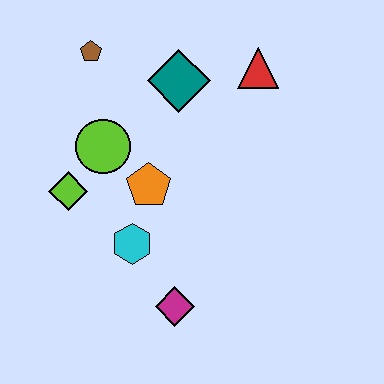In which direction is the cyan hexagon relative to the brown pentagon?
The cyan hexagon is below the brown pentagon.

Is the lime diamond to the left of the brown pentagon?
Yes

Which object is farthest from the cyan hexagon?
The red triangle is farthest from the cyan hexagon.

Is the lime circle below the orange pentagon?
No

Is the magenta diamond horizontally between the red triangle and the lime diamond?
Yes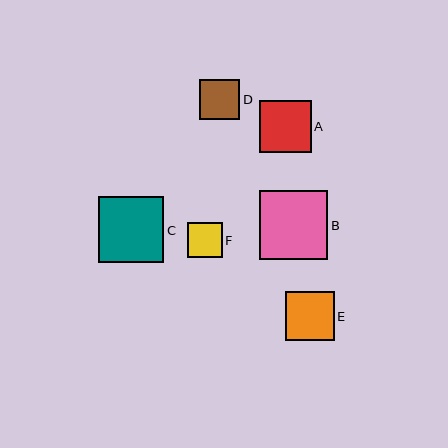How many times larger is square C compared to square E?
Square C is approximately 1.4 times the size of square E.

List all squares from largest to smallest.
From largest to smallest: B, C, A, E, D, F.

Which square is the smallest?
Square F is the smallest with a size of approximately 35 pixels.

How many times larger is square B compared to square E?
Square B is approximately 1.4 times the size of square E.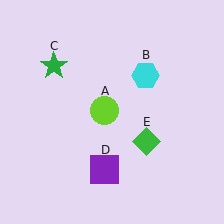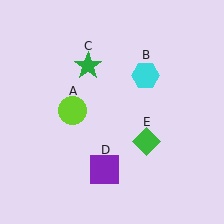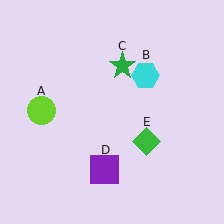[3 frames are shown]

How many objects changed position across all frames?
2 objects changed position: lime circle (object A), green star (object C).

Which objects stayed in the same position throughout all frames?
Cyan hexagon (object B) and purple square (object D) and green diamond (object E) remained stationary.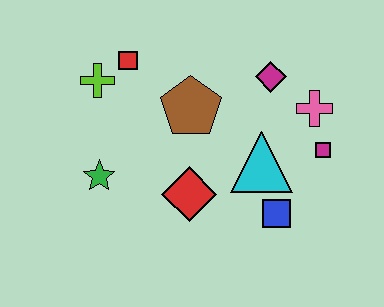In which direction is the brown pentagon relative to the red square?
The brown pentagon is to the right of the red square.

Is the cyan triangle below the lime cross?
Yes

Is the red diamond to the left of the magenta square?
Yes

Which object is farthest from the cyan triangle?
The lime cross is farthest from the cyan triangle.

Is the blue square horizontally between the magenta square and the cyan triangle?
Yes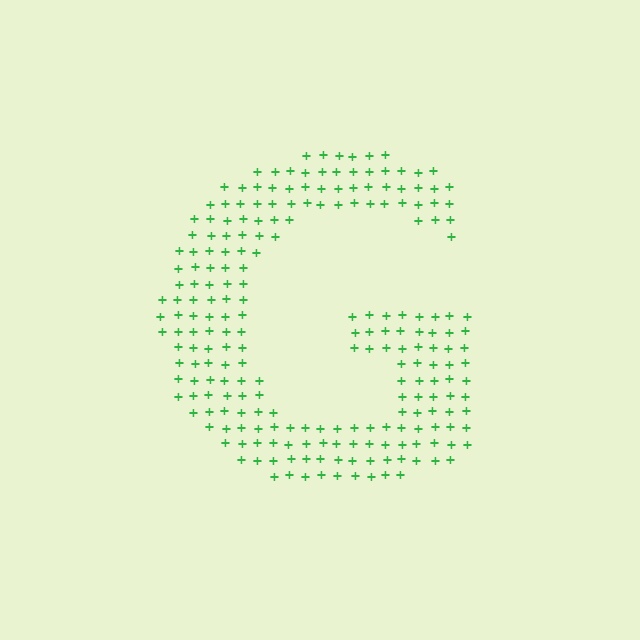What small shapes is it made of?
It is made of small plus signs.